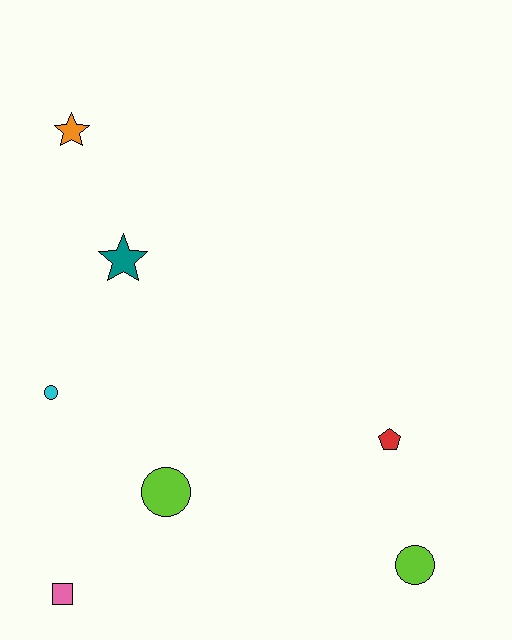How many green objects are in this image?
There are no green objects.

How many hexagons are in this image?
There are no hexagons.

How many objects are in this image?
There are 7 objects.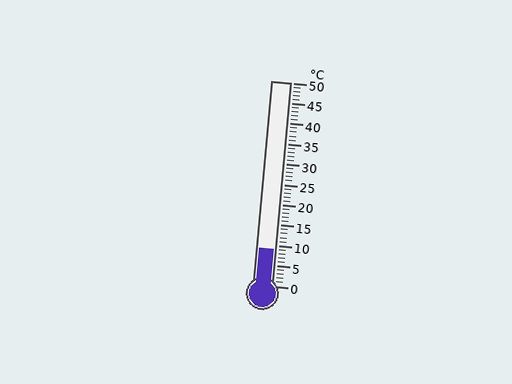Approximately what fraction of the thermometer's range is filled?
The thermometer is filled to approximately 20% of its range.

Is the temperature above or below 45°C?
The temperature is below 45°C.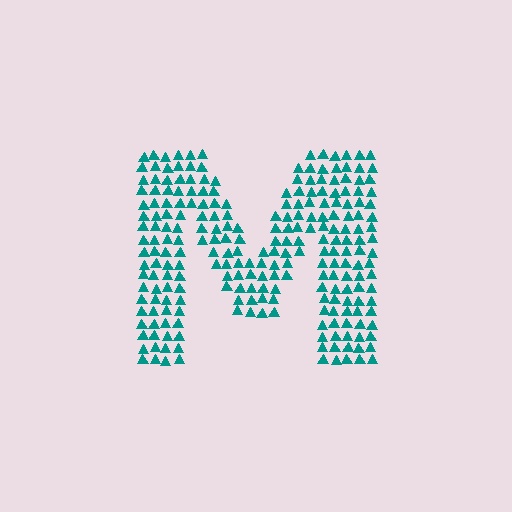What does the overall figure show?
The overall figure shows the letter M.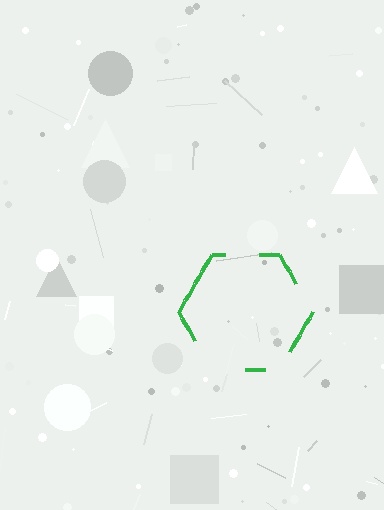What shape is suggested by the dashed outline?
The dashed outline suggests a hexagon.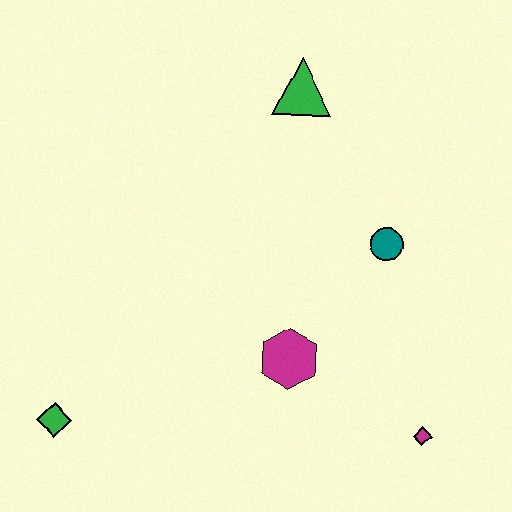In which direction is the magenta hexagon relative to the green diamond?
The magenta hexagon is to the right of the green diamond.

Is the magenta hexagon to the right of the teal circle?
No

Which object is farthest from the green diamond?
The green triangle is farthest from the green diamond.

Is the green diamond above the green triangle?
No